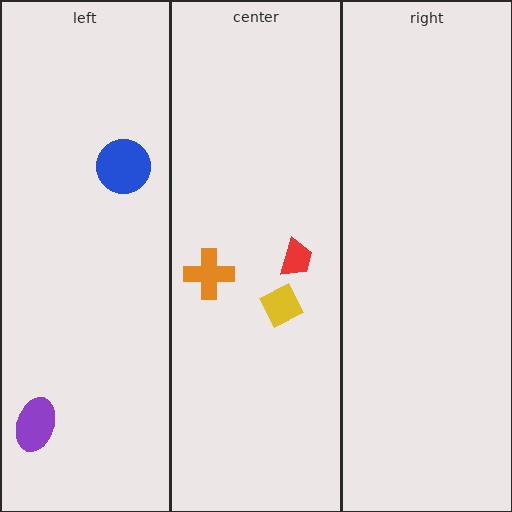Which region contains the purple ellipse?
The left region.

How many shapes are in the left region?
2.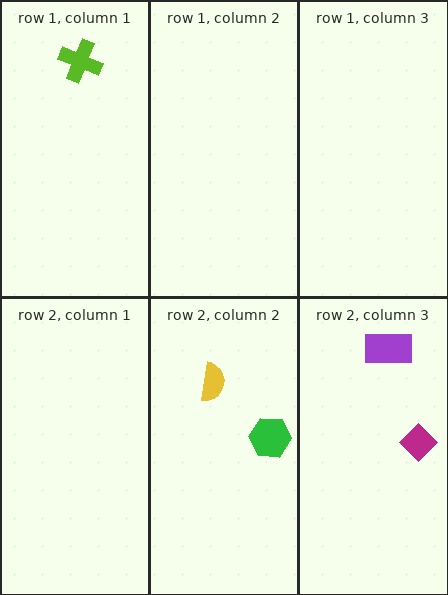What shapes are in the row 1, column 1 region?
The lime cross.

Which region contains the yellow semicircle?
The row 2, column 2 region.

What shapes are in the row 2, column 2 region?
The green hexagon, the yellow semicircle.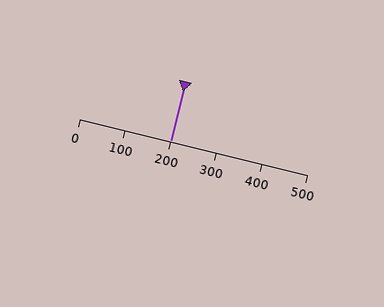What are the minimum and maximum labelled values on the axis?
The axis runs from 0 to 500.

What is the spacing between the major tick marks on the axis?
The major ticks are spaced 100 apart.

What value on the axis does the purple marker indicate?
The marker indicates approximately 200.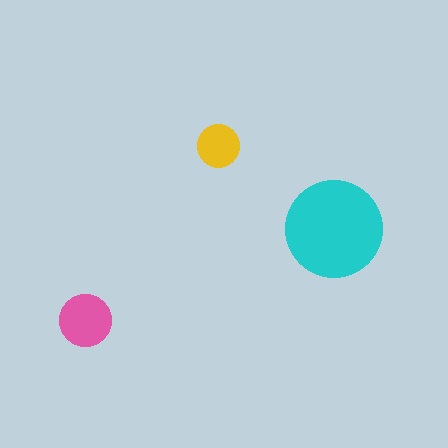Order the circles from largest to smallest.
the cyan one, the pink one, the yellow one.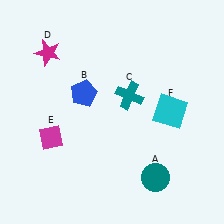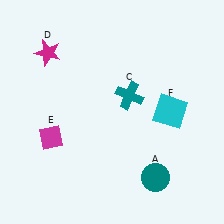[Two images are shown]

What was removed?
The blue pentagon (B) was removed in Image 2.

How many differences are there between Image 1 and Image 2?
There is 1 difference between the two images.